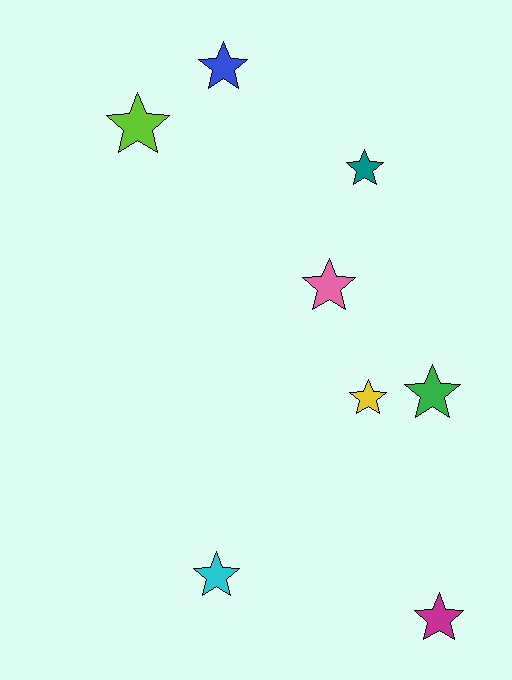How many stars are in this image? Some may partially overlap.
There are 8 stars.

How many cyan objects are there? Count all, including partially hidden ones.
There is 1 cyan object.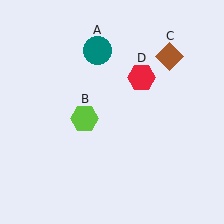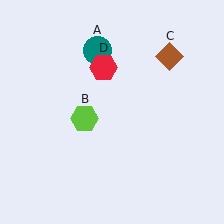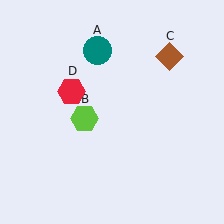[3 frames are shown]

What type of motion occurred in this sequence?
The red hexagon (object D) rotated counterclockwise around the center of the scene.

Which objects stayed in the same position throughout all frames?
Teal circle (object A) and lime hexagon (object B) and brown diamond (object C) remained stationary.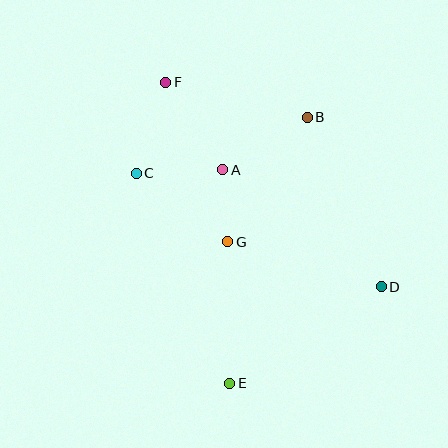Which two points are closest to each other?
Points A and G are closest to each other.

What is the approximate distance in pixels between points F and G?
The distance between F and G is approximately 171 pixels.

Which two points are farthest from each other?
Points E and F are farthest from each other.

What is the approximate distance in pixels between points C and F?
The distance between C and F is approximately 96 pixels.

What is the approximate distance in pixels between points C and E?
The distance between C and E is approximately 230 pixels.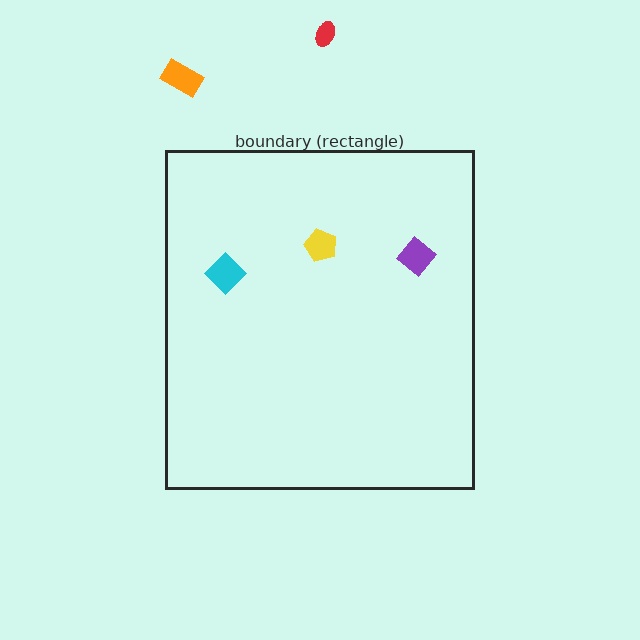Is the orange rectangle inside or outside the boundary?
Outside.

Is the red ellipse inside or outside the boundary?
Outside.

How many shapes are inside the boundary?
3 inside, 2 outside.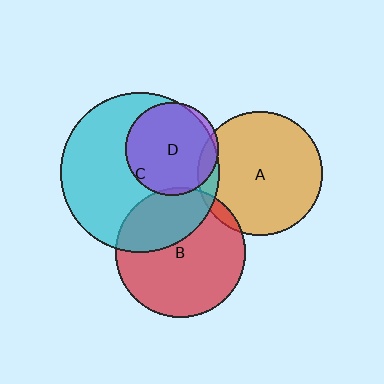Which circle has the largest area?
Circle C (cyan).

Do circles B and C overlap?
Yes.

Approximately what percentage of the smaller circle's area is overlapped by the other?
Approximately 35%.